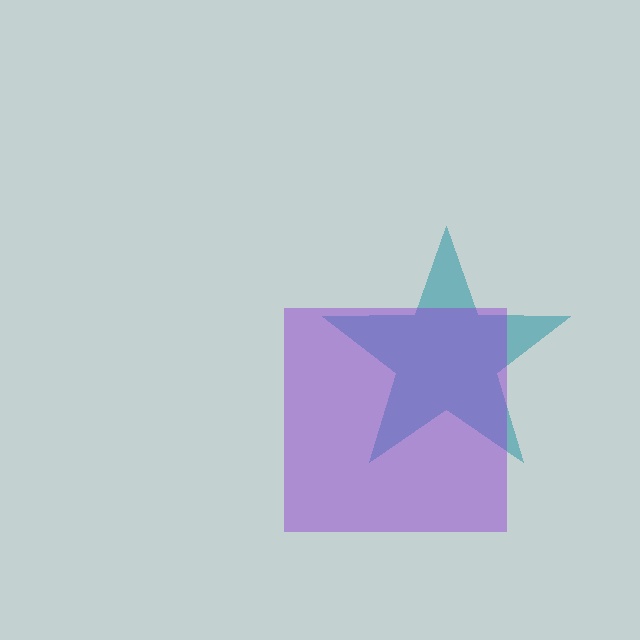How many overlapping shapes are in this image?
There are 2 overlapping shapes in the image.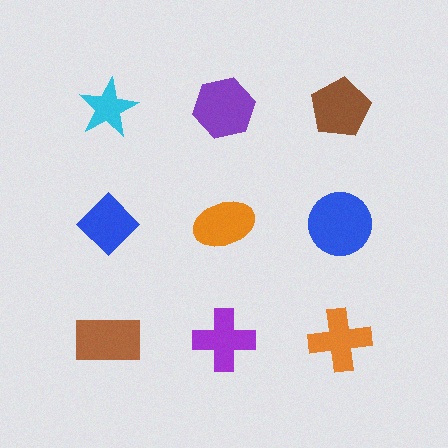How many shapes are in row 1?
3 shapes.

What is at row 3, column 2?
A purple cross.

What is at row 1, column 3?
A brown pentagon.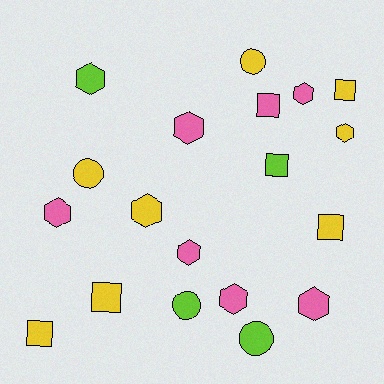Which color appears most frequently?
Yellow, with 8 objects.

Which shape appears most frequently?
Hexagon, with 9 objects.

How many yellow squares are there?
There are 4 yellow squares.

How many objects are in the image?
There are 19 objects.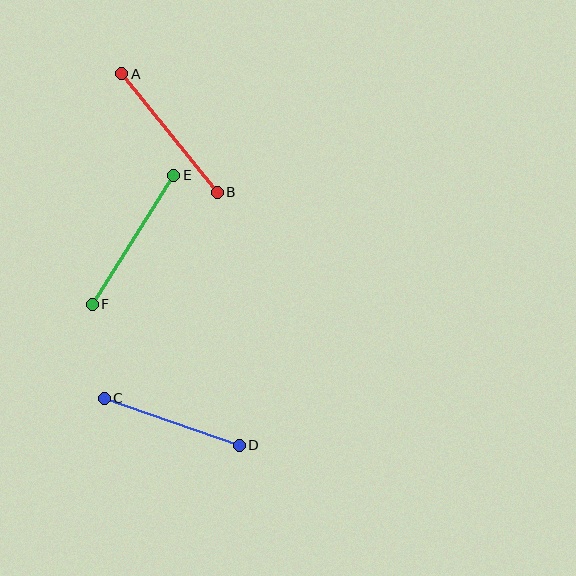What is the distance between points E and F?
The distance is approximately 153 pixels.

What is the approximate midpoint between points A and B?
The midpoint is at approximately (169, 133) pixels.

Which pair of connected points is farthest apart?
Points E and F are farthest apart.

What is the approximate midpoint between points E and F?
The midpoint is at approximately (133, 240) pixels.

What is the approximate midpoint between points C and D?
The midpoint is at approximately (172, 422) pixels.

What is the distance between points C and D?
The distance is approximately 143 pixels.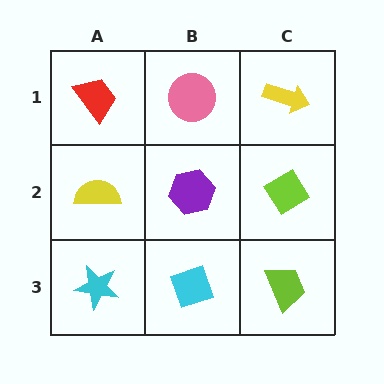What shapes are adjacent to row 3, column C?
A lime diamond (row 2, column C), a cyan diamond (row 3, column B).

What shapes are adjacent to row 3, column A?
A yellow semicircle (row 2, column A), a cyan diamond (row 3, column B).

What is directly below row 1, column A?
A yellow semicircle.